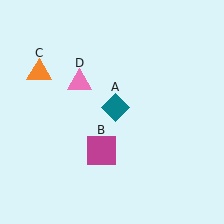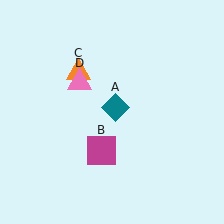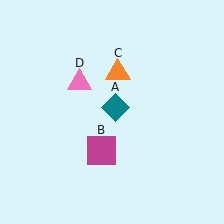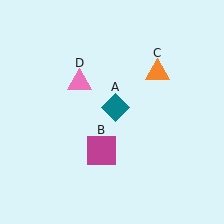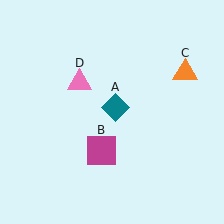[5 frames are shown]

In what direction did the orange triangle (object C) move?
The orange triangle (object C) moved right.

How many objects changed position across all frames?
1 object changed position: orange triangle (object C).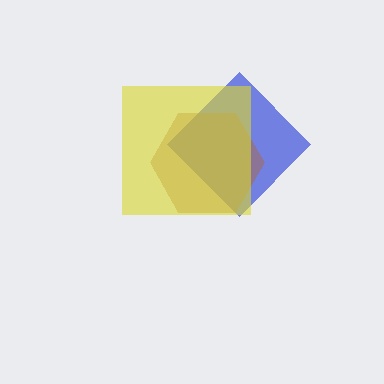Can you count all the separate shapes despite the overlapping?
Yes, there are 3 separate shapes.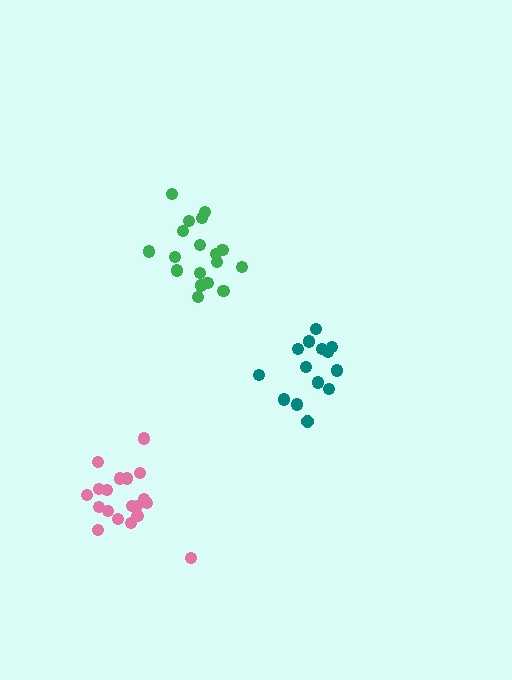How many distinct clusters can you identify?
There are 3 distinct clusters.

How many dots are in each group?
Group 1: 18 dots, Group 2: 19 dots, Group 3: 14 dots (51 total).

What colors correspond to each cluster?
The clusters are colored: green, pink, teal.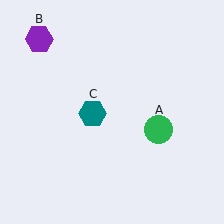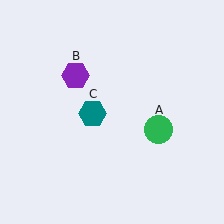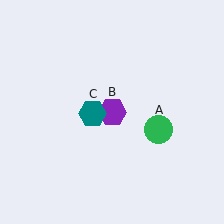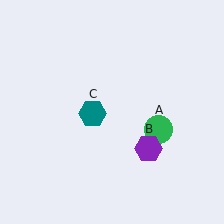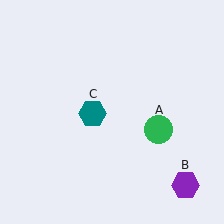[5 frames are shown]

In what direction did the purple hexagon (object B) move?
The purple hexagon (object B) moved down and to the right.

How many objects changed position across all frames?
1 object changed position: purple hexagon (object B).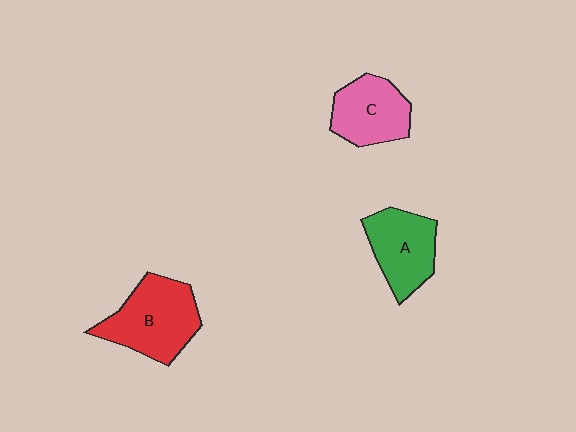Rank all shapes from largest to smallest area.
From largest to smallest: B (red), A (green), C (pink).